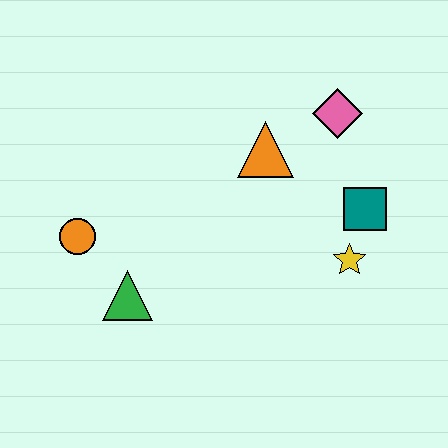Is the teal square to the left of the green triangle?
No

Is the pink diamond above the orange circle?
Yes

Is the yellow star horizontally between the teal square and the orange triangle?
Yes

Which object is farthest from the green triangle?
The pink diamond is farthest from the green triangle.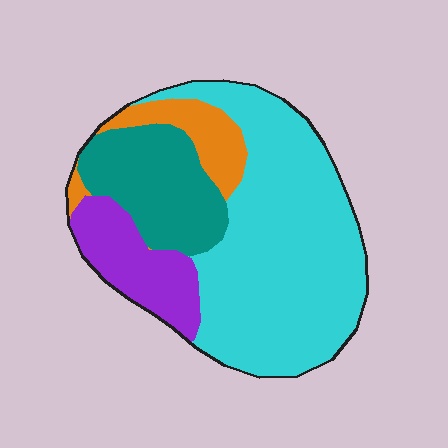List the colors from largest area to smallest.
From largest to smallest: cyan, teal, purple, orange.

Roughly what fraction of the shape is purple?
Purple covers around 15% of the shape.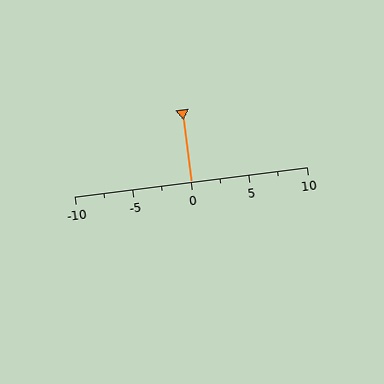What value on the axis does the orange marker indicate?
The marker indicates approximately 0.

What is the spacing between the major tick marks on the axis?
The major ticks are spaced 5 apart.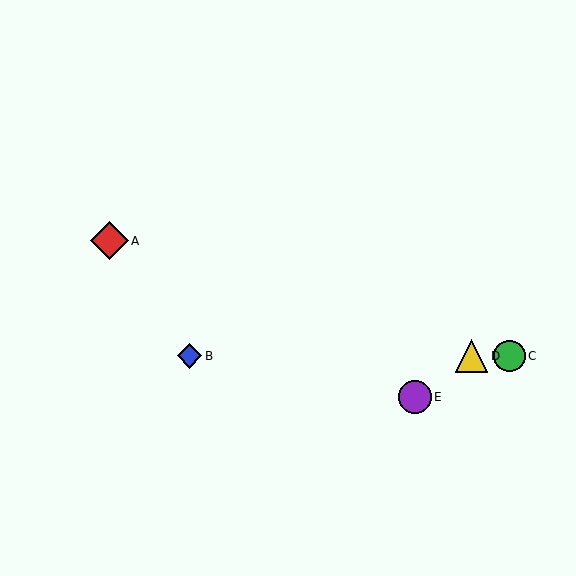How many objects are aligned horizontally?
3 objects (B, C, D) are aligned horizontally.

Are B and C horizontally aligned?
Yes, both are at y≈356.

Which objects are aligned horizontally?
Objects B, C, D are aligned horizontally.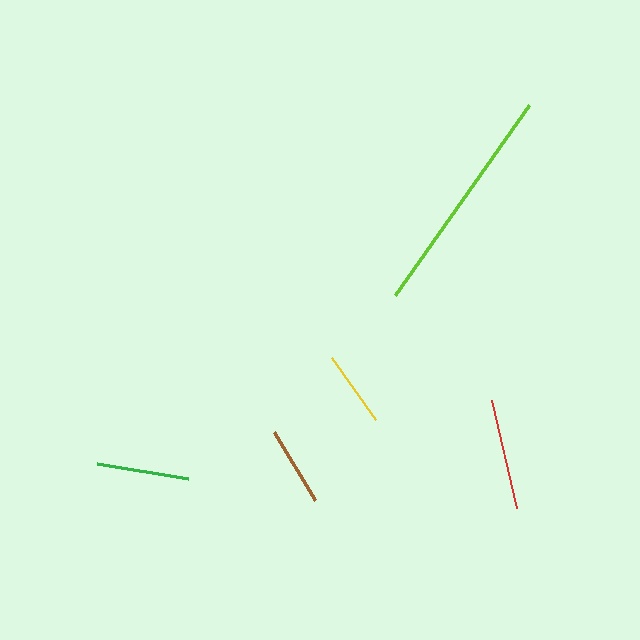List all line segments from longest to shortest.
From longest to shortest: lime, red, green, brown, yellow.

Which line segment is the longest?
The lime line is the longest at approximately 233 pixels.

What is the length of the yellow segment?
The yellow segment is approximately 76 pixels long.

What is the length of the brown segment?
The brown segment is approximately 79 pixels long.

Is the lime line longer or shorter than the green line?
The lime line is longer than the green line.